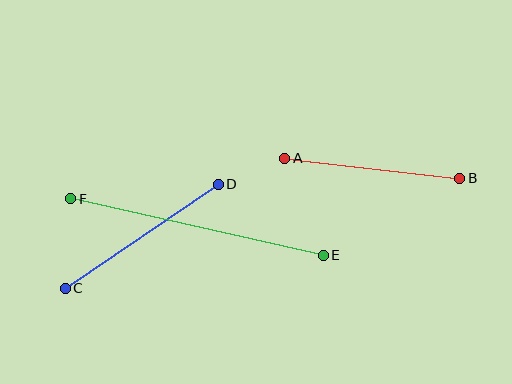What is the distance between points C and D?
The distance is approximately 185 pixels.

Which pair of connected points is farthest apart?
Points E and F are farthest apart.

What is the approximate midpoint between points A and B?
The midpoint is at approximately (372, 168) pixels.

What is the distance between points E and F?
The distance is approximately 259 pixels.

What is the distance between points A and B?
The distance is approximately 176 pixels.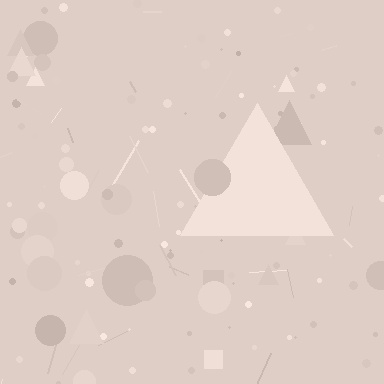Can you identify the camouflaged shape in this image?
The camouflaged shape is a triangle.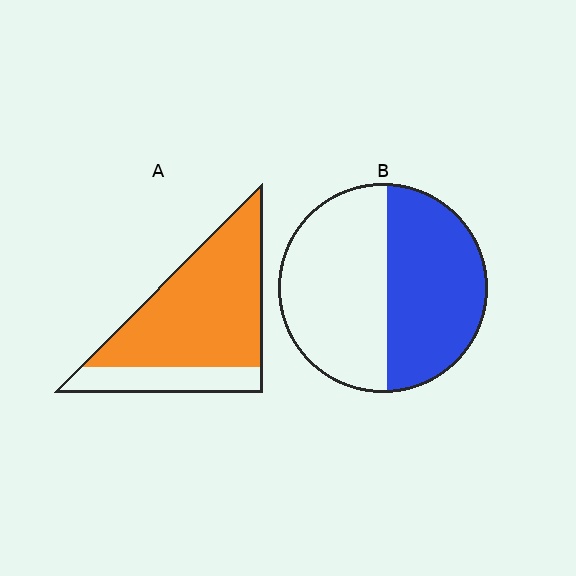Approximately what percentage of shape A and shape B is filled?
A is approximately 75% and B is approximately 50%.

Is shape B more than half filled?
Roughly half.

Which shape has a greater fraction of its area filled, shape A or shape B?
Shape A.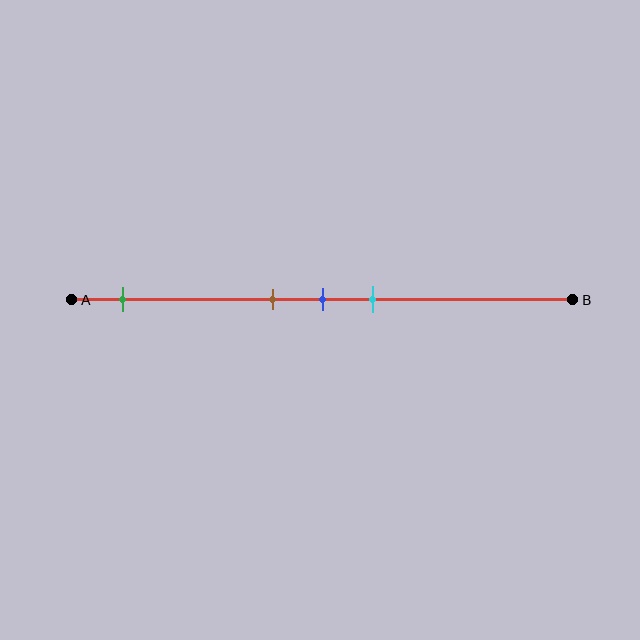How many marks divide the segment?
There are 4 marks dividing the segment.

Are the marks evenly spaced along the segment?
No, the marks are not evenly spaced.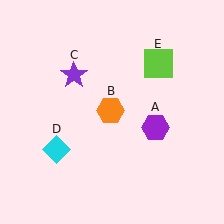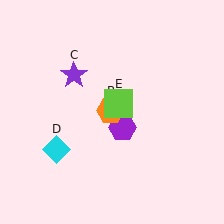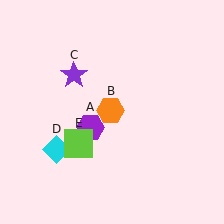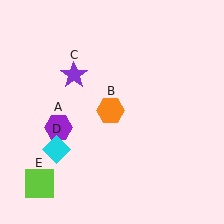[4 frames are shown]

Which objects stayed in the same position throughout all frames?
Orange hexagon (object B) and purple star (object C) and cyan diamond (object D) remained stationary.